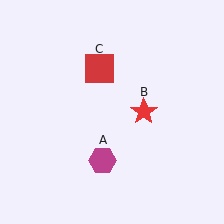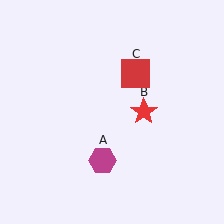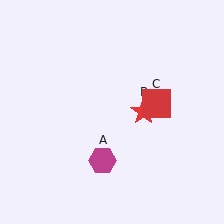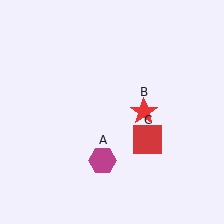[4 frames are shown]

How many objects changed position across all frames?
1 object changed position: red square (object C).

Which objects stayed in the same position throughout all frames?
Magenta hexagon (object A) and red star (object B) remained stationary.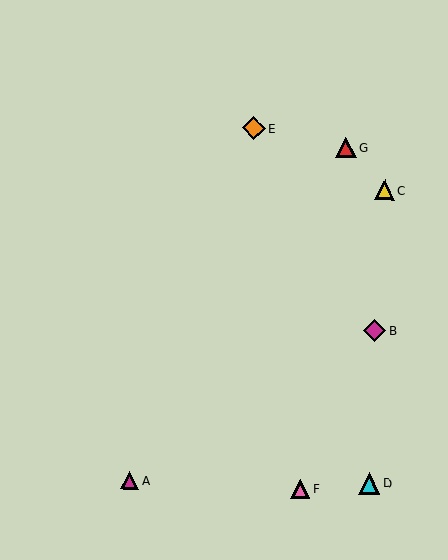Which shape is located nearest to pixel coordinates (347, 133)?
The red triangle (labeled G) at (346, 148) is nearest to that location.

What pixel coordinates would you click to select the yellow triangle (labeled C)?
Click at (385, 190) to select the yellow triangle C.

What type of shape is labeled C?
Shape C is a yellow triangle.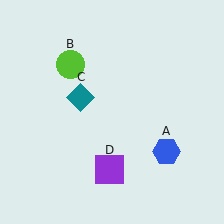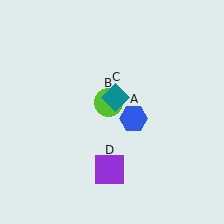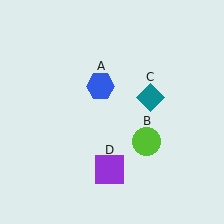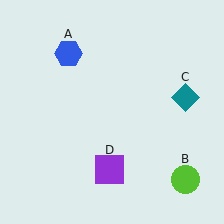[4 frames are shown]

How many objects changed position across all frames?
3 objects changed position: blue hexagon (object A), lime circle (object B), teal diamond (object C).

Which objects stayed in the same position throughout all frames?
Purple square (object D) remained stationary.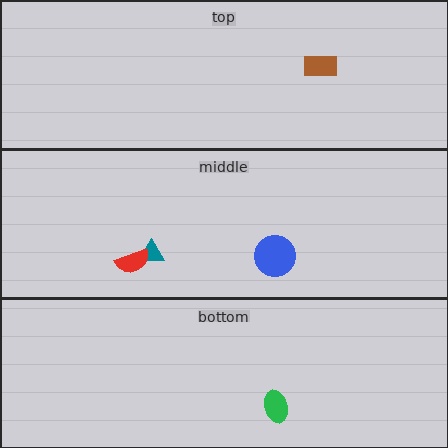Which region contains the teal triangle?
The middle region.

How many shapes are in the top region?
1.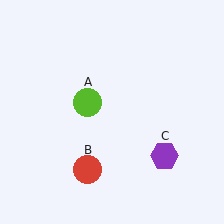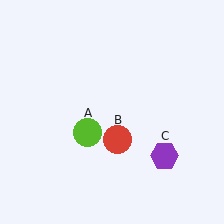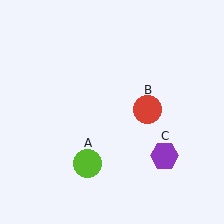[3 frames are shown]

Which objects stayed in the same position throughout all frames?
Purple hexagon (object C) remained stationary.